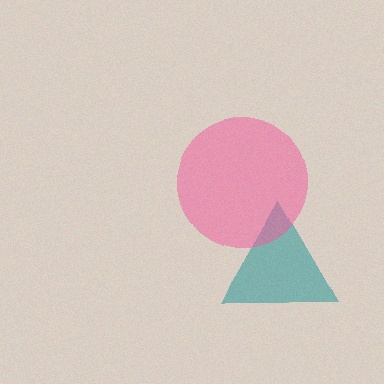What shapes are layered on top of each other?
The layered shapes are: a teal triangle, a pink circle.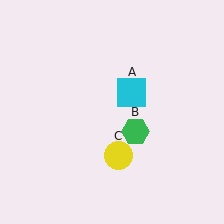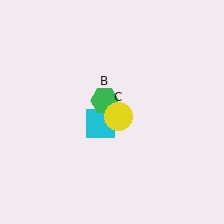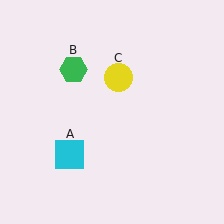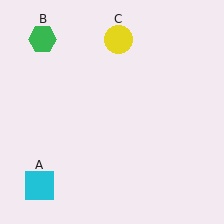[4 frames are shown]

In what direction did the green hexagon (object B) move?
The green hexagon (object B) moved up and to the left.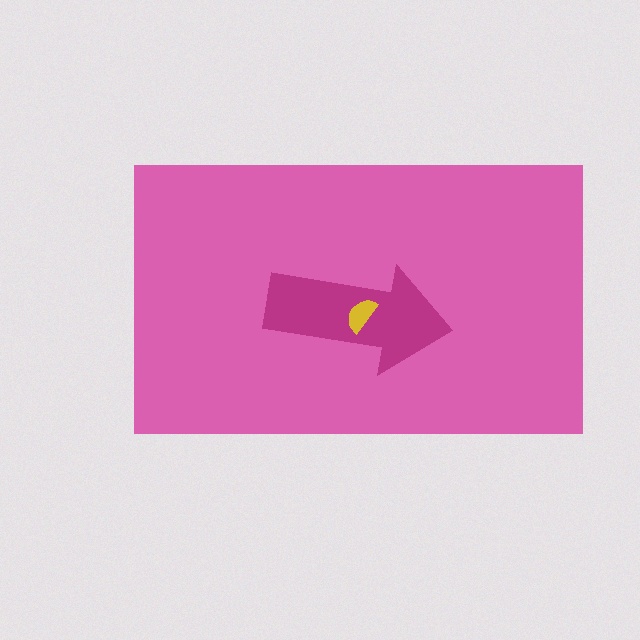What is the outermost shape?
The pink rectangle.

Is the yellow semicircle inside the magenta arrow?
Yes.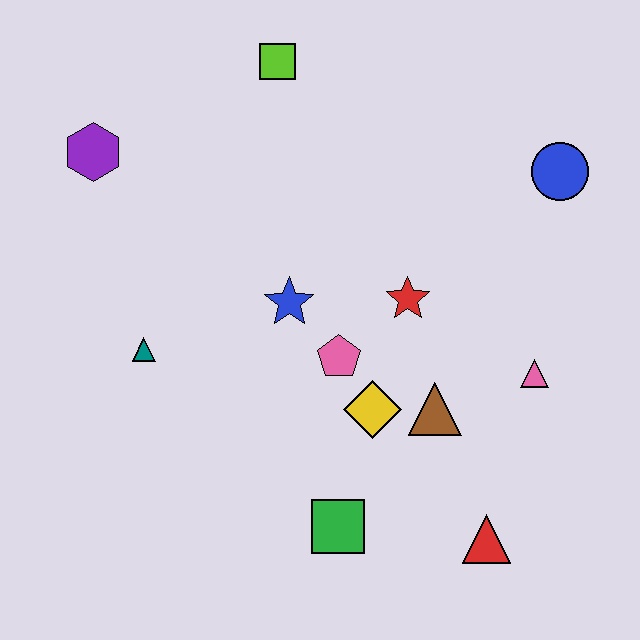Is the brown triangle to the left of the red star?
No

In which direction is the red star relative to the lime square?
The red star is below the lime square.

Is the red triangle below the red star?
Yes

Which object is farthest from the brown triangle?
The purple hexagon is farthest from the brown triangle.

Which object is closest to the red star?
The pink pentagon is closest to the red star.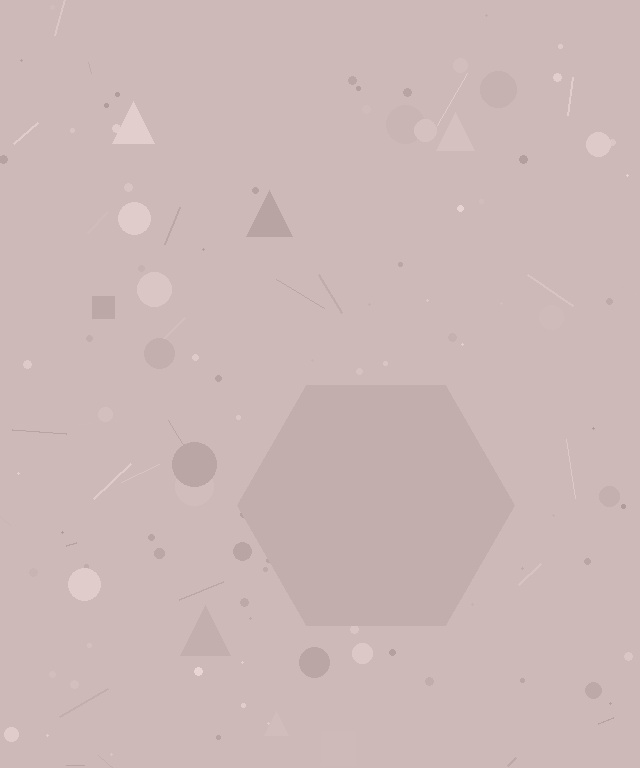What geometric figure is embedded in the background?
A hexagon is embedded in the background.